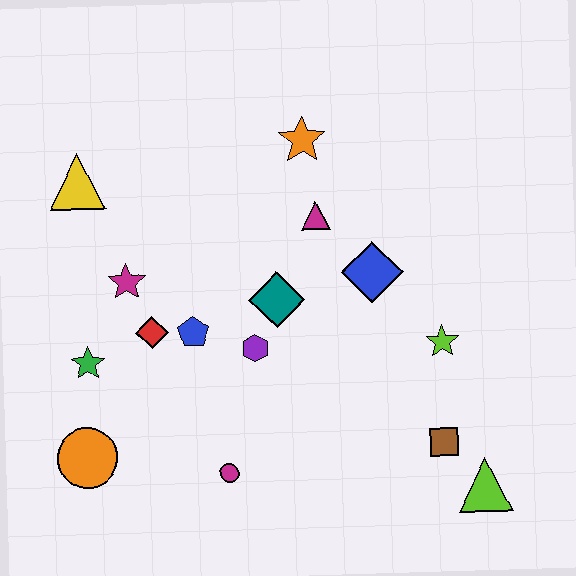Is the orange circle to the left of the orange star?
Yes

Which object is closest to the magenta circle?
The purple hexagon is closest to the magenta circle.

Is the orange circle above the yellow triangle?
No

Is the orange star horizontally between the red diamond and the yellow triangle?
No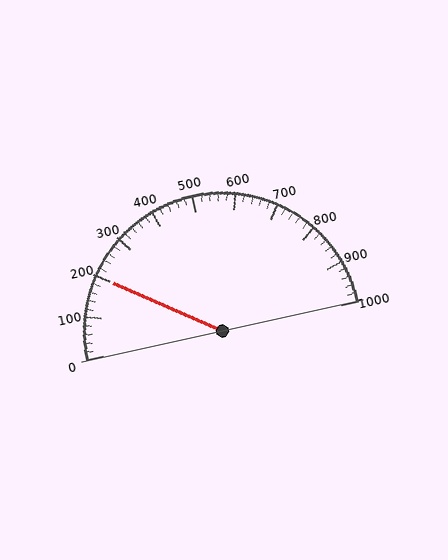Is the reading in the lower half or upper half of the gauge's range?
The reading is in the lower half of the range (0 to 1000).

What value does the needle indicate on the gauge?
The needle indicates approximately 200.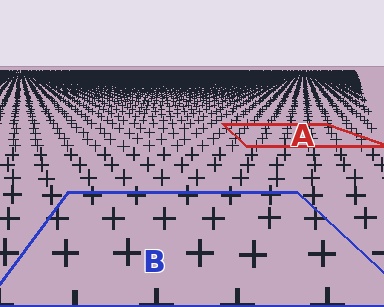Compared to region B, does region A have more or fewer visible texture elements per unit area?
Region A has more texture elements per unit area — they are packed more densely because it is farther away.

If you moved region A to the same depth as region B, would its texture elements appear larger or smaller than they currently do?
They would appear larger. At a closer depth, the same texture elements are projected at a bigger on-screen size.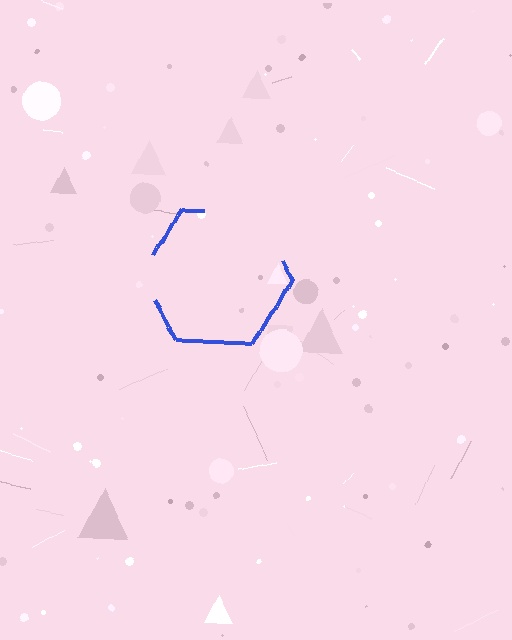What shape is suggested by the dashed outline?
The dashed outline suggests a hexagon.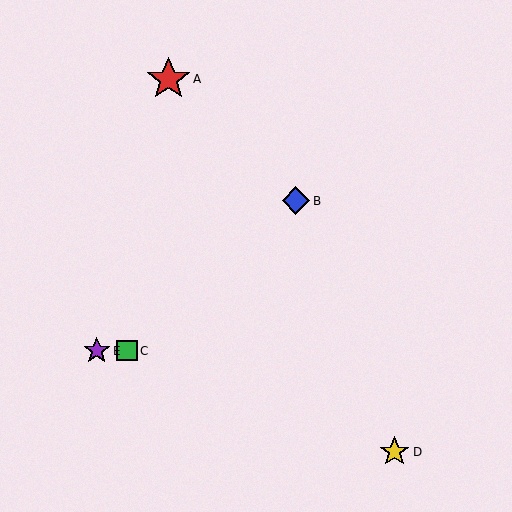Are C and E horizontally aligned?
Yes, both are at y≈351.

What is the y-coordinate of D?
Object D is at y≈452.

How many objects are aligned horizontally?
2 objects (C, E) are aligned horizontally.